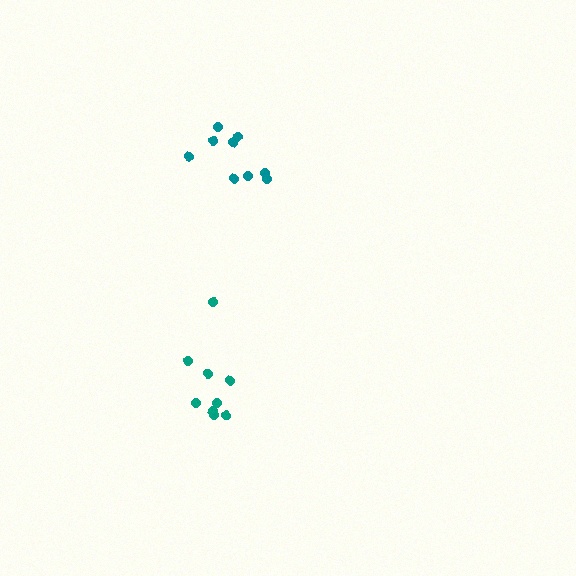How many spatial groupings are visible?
There are 2 spatial groupings.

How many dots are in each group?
Group 1: 9 dots, Group 2: 9 dots (18 total).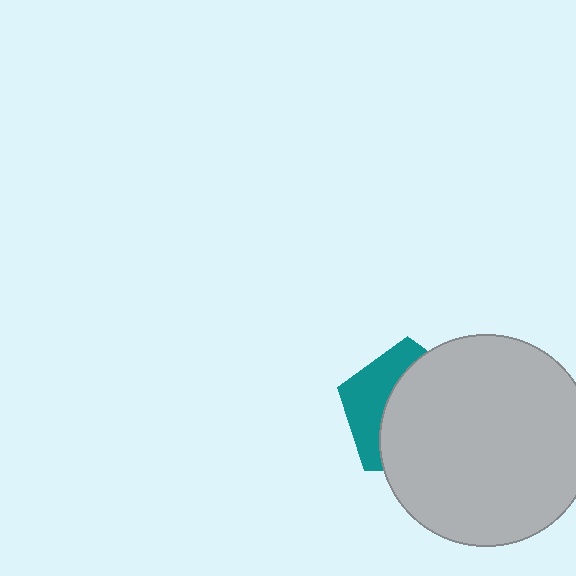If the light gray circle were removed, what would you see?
You would see the complete teal pentagon.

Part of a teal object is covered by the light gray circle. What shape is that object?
It is a pentagon.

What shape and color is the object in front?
The object in front is a light gray circle.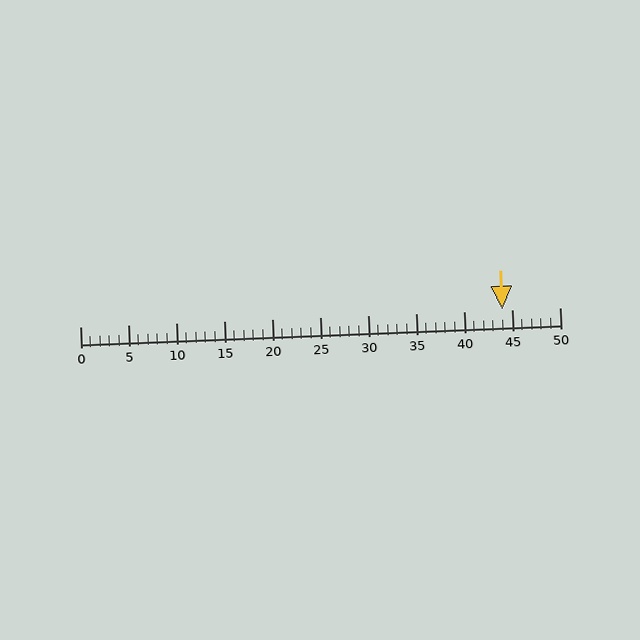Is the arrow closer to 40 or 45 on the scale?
The arrow is closer to 45.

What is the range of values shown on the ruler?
The ruler shows values from 0 to 50.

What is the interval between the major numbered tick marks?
The major tick marks are spaced 5 units apart.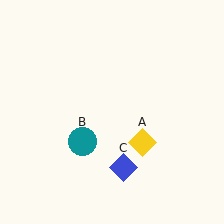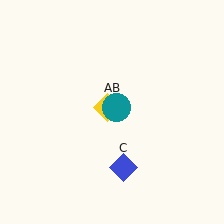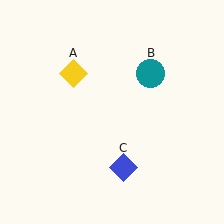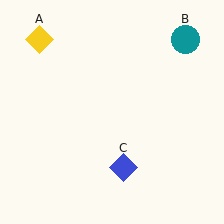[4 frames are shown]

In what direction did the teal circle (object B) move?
The teal circle (object B) moved up and to the right.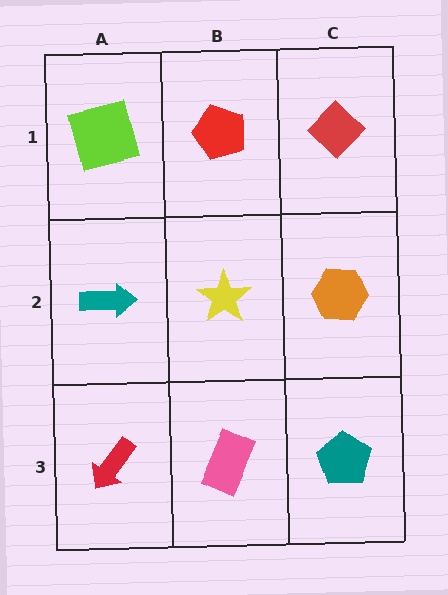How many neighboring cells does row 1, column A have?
2.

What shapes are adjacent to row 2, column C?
A red diamond (row 1, column C), a teal pentagon (row 3, column C), a yellow star (row 2, column B).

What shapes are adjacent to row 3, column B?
A yellow star (row 2, column B), a red arrow (row 3, column A), a teal pentagon (row 3, column C).